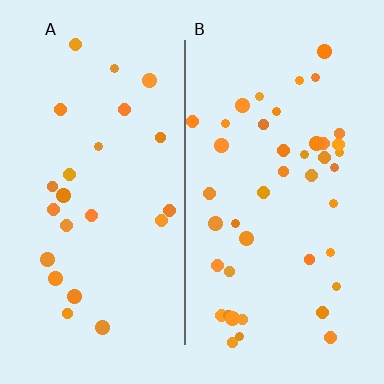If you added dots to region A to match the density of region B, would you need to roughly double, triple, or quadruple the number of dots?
Approximately double.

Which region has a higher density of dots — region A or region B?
B (the right).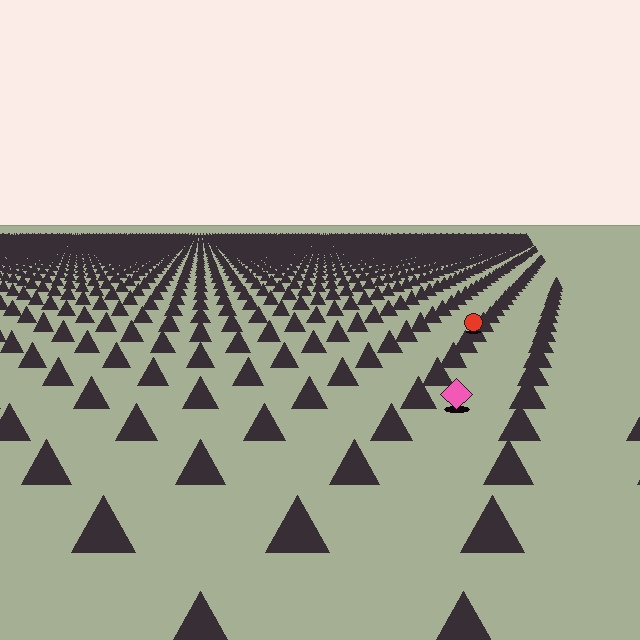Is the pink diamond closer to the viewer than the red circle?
Yes. The pink diamond is closer — you can tell from the texture gradient: the ground texture is coarser near it.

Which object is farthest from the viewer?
The red circle is farthest from the viewer. It appears smaller and the ground texture around it is denser.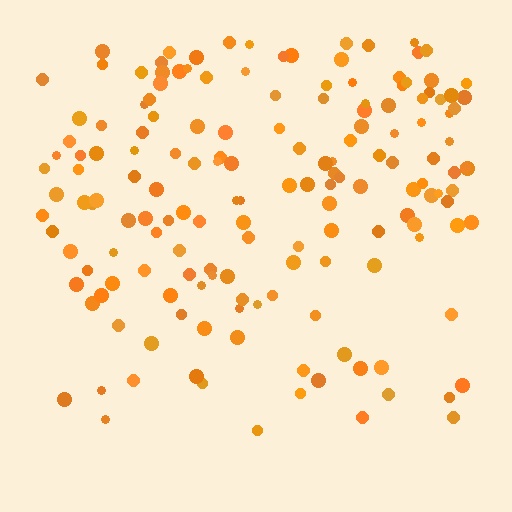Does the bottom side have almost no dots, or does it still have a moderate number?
Still a moderate number, just noticeably fewer than the top.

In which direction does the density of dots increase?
From bottom to top, with the top side densest.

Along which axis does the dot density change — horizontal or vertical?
Vertical.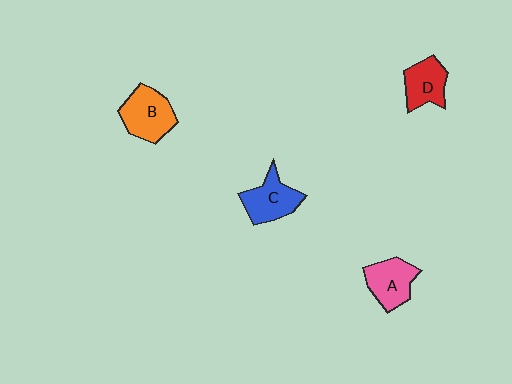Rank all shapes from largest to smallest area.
From largest to smallest: B (orange), C (blue), A (pink), D (red).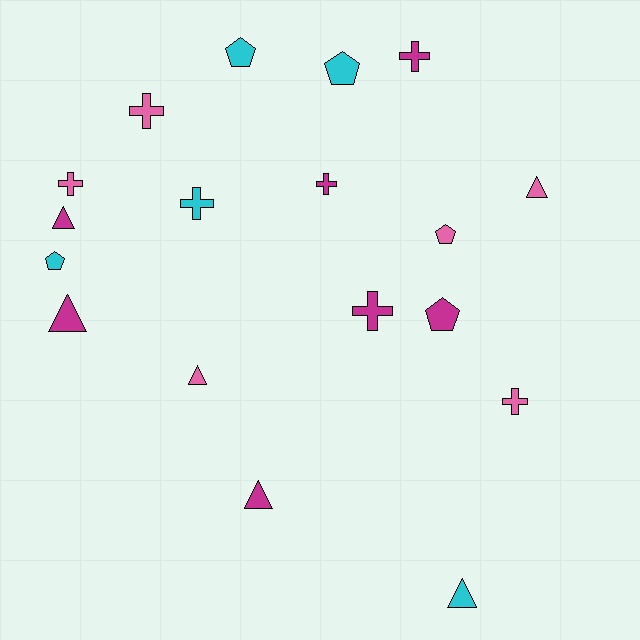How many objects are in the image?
There are 18 objects.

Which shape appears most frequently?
Cross, with 7 objects.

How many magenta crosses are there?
There are 3 magenta crosses.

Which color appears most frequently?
Magenta, with 7 objects.